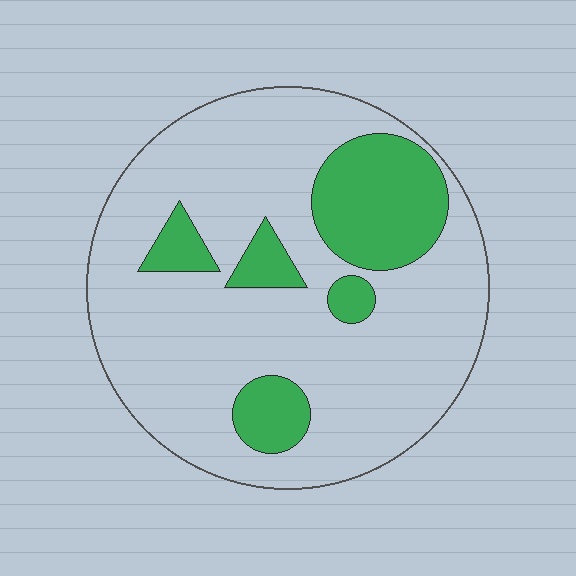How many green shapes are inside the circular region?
5.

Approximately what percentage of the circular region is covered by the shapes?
Approximately 20%.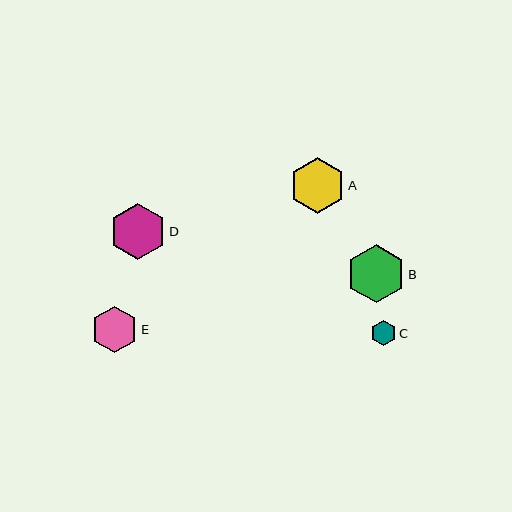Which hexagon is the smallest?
Hexagon C is the smallest with a size of approximately 25 pixels.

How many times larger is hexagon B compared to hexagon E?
Hexagon B is approximately 1.2 times the size of hexagon E.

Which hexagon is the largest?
Hexagon B is the largest with a size of approximately 58 pixels.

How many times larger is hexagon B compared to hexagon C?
Hexagon B is approximately 2.3 times the size of hexagon C.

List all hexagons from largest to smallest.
From largest to smallest: B, A, D, E, C.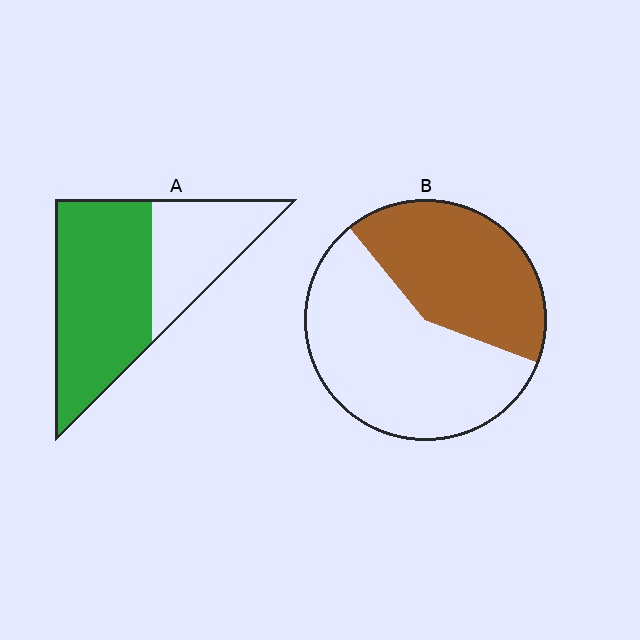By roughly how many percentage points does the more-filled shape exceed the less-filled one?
By roughly 20 percentage points (A over B).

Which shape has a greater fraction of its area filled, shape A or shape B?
Shape A.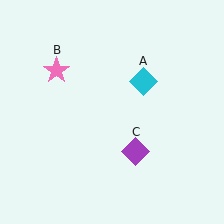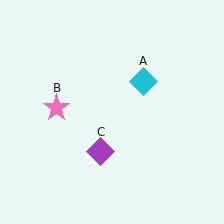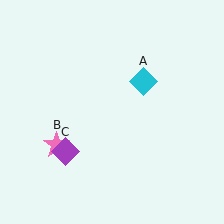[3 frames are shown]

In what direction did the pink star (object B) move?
The pink star (object B) moved down.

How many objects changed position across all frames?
2 objects changed position: pink star (object B), purple diamond (object C).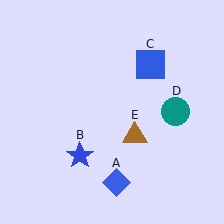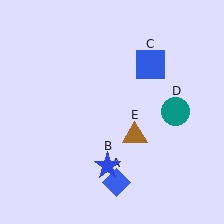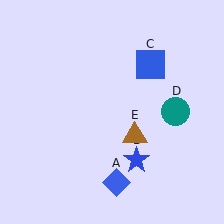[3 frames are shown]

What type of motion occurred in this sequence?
The blue star (object B) rotated counterclockwise around the center of the scene.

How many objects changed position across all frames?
1 object changed position: blue star (object B).